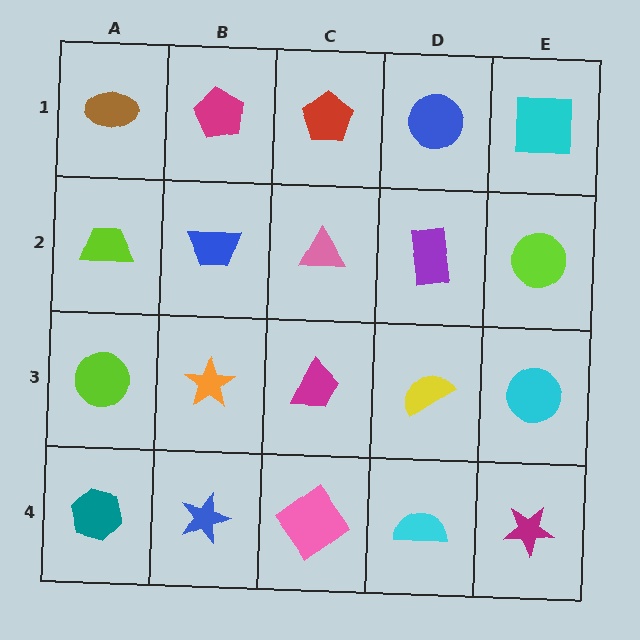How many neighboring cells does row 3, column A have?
3.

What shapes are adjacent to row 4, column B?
An orange star (row 3, column B), a teal hexagon (row 4, column A), a pink diamond (row 4, column C).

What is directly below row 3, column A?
A teal hexagon.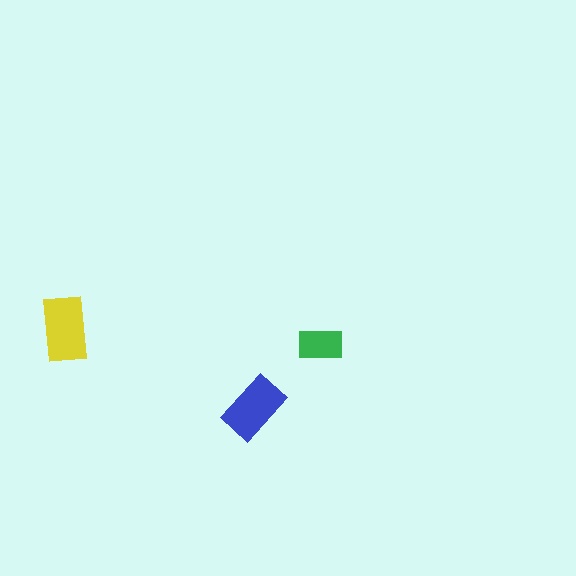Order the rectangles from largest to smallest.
the yellow one, the blue one, the green one.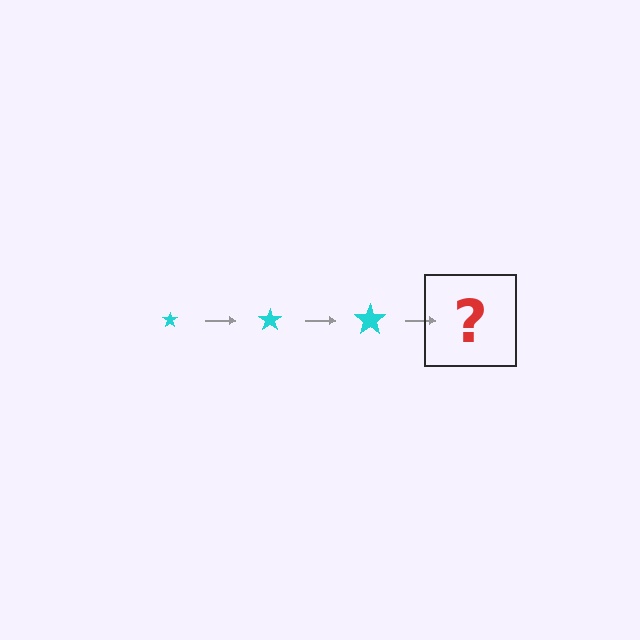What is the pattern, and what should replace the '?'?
The pattern is that the star gets progressively larger each step. The '?' should be a cyan star, larger than the previous one.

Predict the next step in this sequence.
The next step is a cyan star, larger than the previous one.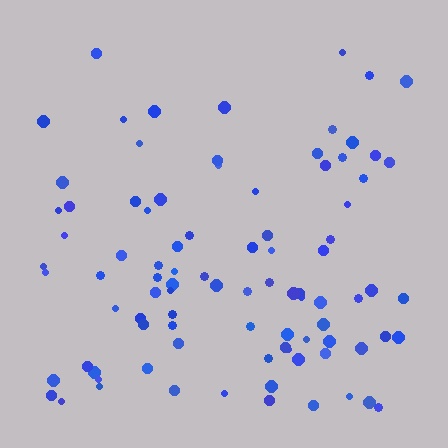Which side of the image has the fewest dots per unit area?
The top.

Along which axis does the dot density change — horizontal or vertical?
Vertical.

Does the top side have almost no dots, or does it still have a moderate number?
Still a moderate number, just noticeably fewer than the bottom.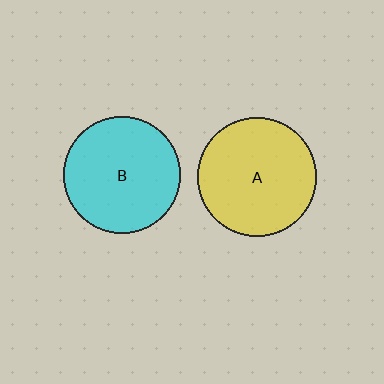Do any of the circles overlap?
No, none of the circles overlap.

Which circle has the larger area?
Circle A (yellow).